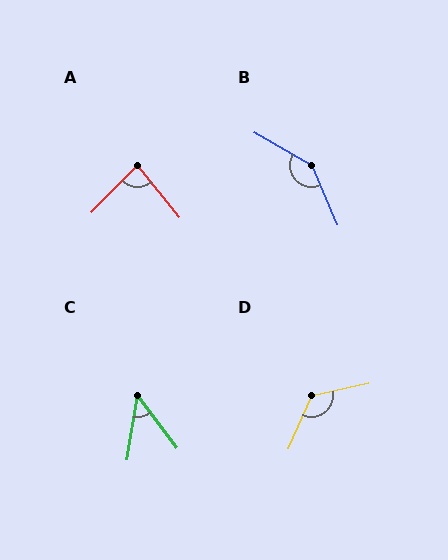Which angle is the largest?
B, at approximately 143 degrees.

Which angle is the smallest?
C, at approximately 46 degrees.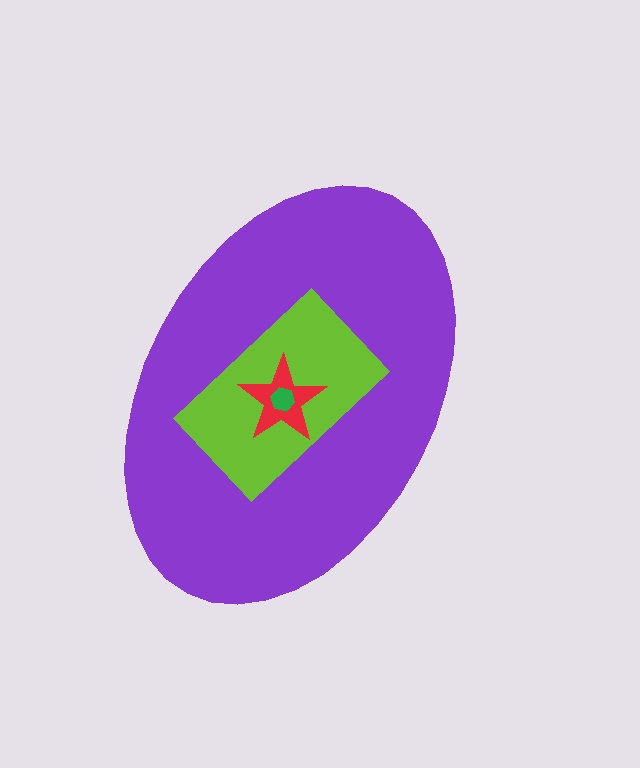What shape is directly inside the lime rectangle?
The red star.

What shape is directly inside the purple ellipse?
The lime rectangle.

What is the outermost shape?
The purple ellipse.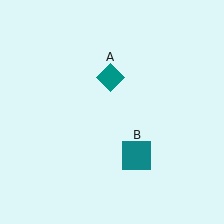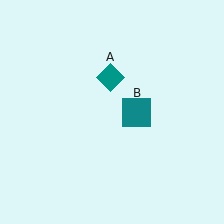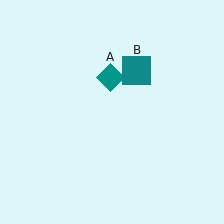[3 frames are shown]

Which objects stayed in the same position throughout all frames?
Teal diamond (object A) remained stationary.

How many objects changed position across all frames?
1 object changed position: teal square (object B).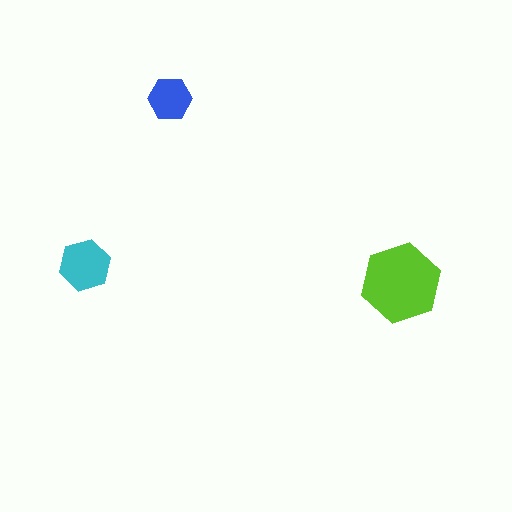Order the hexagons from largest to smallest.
the lime one, the cyan one, the blue one.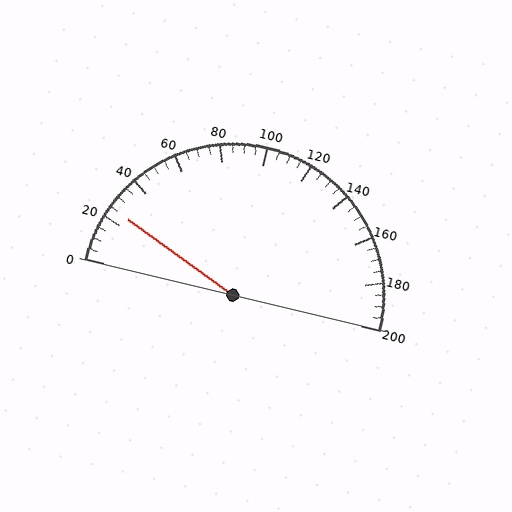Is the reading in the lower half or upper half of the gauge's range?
The reading is in the lower half of the range (0 to 200).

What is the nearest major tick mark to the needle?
The nearest major tick mark is 20.